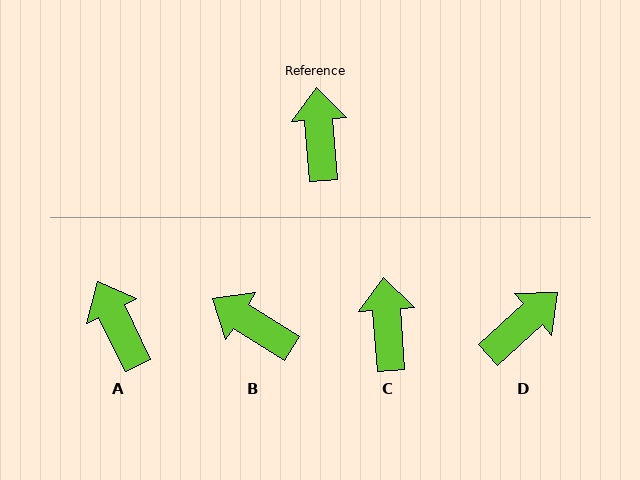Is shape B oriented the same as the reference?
No, it is off by about 54 degrees.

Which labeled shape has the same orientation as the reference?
C.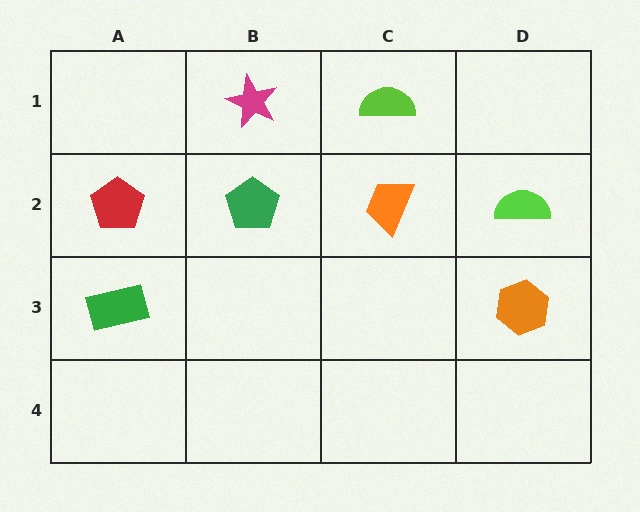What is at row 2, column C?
An orange trapezoid.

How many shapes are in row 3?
2 shapes.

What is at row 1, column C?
A lime semicircle.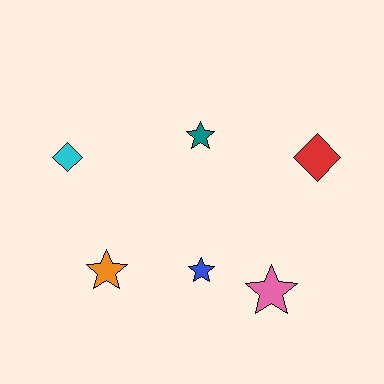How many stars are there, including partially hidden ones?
There are 4 stars.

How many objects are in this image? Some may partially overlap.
There are 6 objects.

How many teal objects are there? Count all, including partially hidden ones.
There is 1 teal object.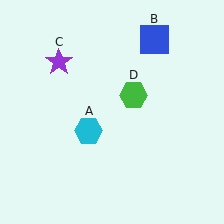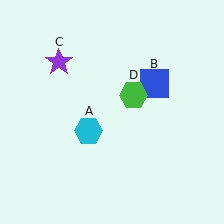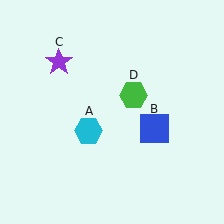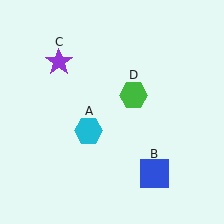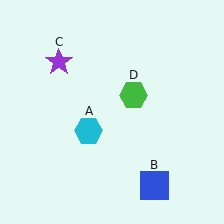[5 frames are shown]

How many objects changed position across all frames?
1 object changed position: blue square (object B).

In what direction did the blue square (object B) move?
The blue square (object B) moved down.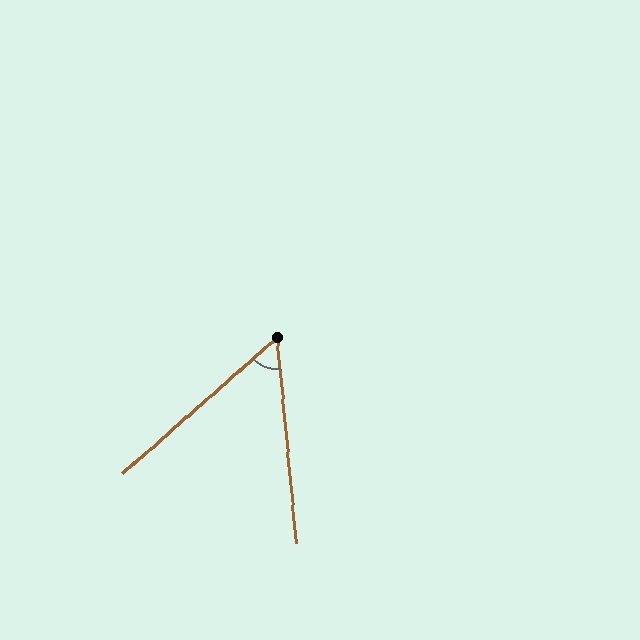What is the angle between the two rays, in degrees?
Approximately 54 degrees.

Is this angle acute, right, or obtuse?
It is acute.